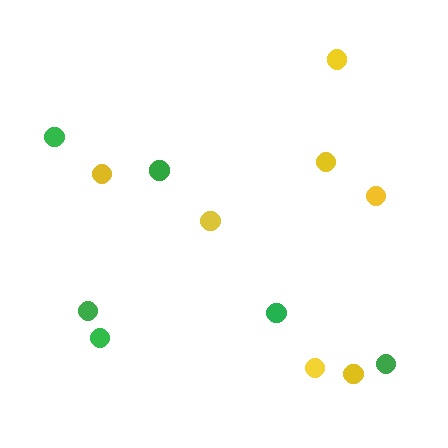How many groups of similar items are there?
There are 2 groups: one group of green circles (6) and one group of yellow circles (7).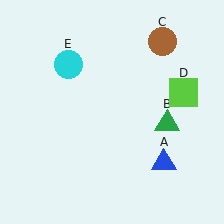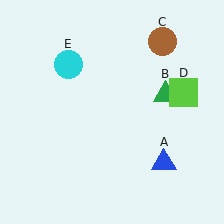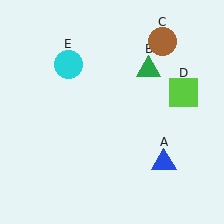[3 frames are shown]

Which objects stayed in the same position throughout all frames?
Blue triangle (object A) and brown circle (object C) and lime square (object D) and cyan circle (object E) remained stationary.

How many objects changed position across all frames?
1 object changed position: green triangle (object B).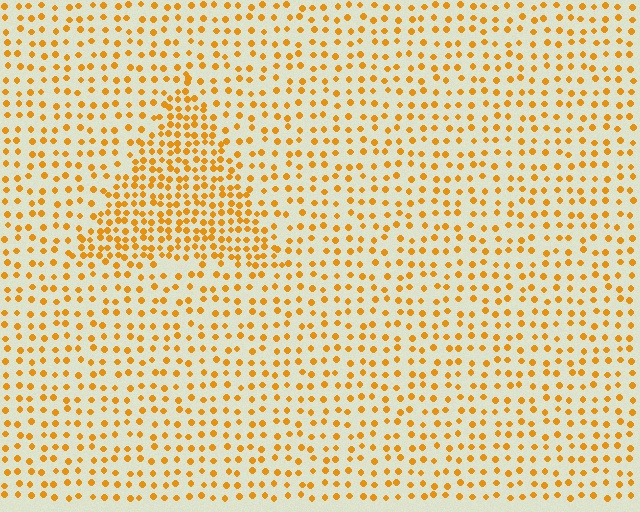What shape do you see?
I see a triangle.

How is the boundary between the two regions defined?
The boundary is defined by a change in element density (approximately 2.0x ratio). All elements are the same color, size, and shape.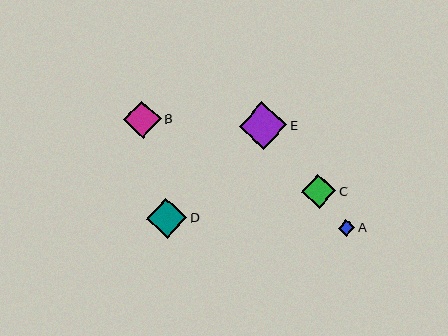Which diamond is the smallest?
Diamond A is the smallest with a size of approximately 17 pixels.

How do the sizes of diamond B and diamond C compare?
Diamond B and diamond C are approximately the same size.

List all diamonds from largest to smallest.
From largest to smallest: E, D, B, C, A.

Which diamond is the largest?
Diamond E is the largest with a size of approximately 48 pixels.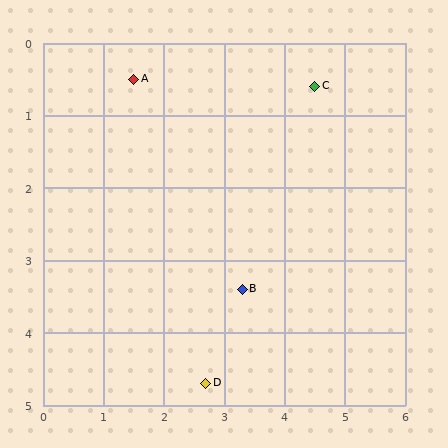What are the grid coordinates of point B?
Point B is at approximately (3.3, 3.4).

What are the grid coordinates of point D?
Point D is at approximately (2.7, 4.7).